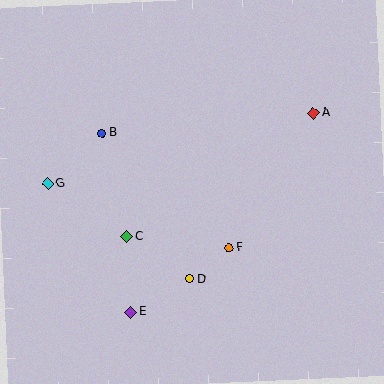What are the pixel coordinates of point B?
Point B is at (102, 133).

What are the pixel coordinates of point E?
Point E is at (131, 312).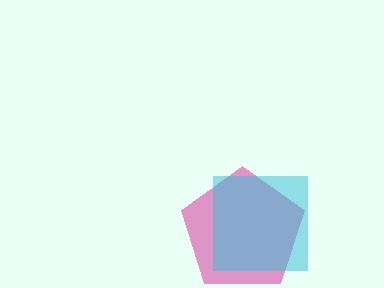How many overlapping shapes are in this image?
There are 2 overlapping shapes in the image.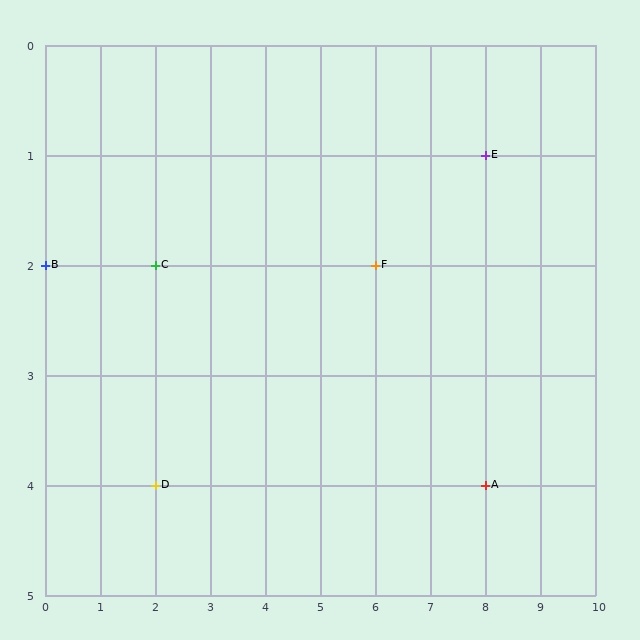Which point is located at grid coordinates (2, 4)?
Point D is at (2, 4).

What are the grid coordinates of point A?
Point A is at grid coordinates (8, 4).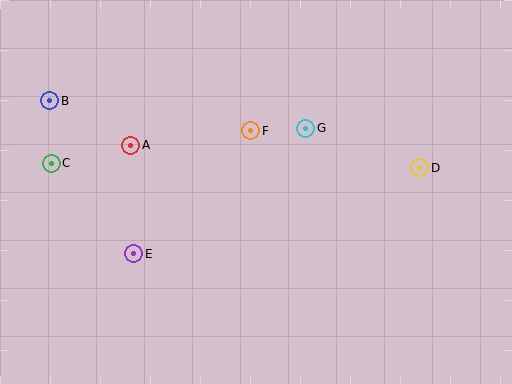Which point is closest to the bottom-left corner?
Point E is closest to the bottom-left corner.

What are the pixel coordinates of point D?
Point D is at (420, 168).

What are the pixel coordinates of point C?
Point C is at (51, 163).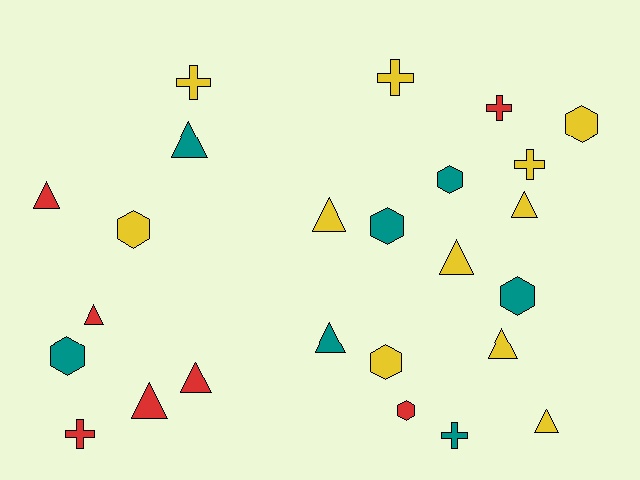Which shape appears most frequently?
Triangle, with 11 objects.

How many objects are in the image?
There are 25 objects.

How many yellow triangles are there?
There are 5 yellow triangles.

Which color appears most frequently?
Yellow, with 11 objects.